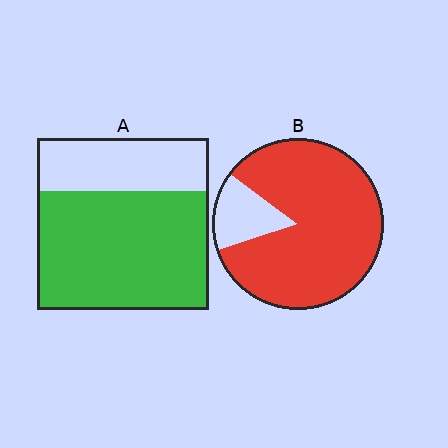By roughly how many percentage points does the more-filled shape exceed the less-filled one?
By roughly 15 percentage points (B over A).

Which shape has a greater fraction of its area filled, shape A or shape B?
Shape B.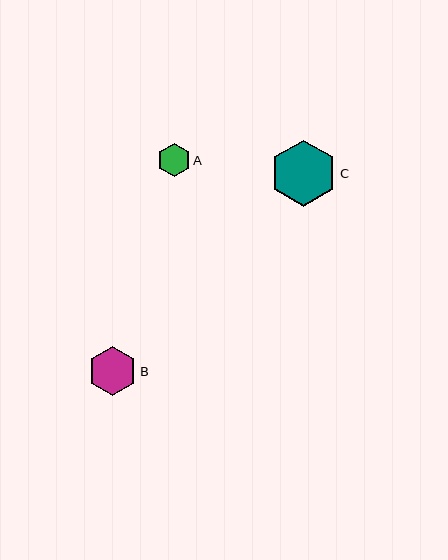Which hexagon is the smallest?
Hexagon A is the smallest with a size of approximately 33 pixels.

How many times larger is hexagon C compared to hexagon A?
Hexagon C is approximately 2.0 times the size of hexagon A.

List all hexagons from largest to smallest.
From largest to smallest: C, B, A.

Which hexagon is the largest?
Hexagon C is the largest with a size of approximately 66 pixels.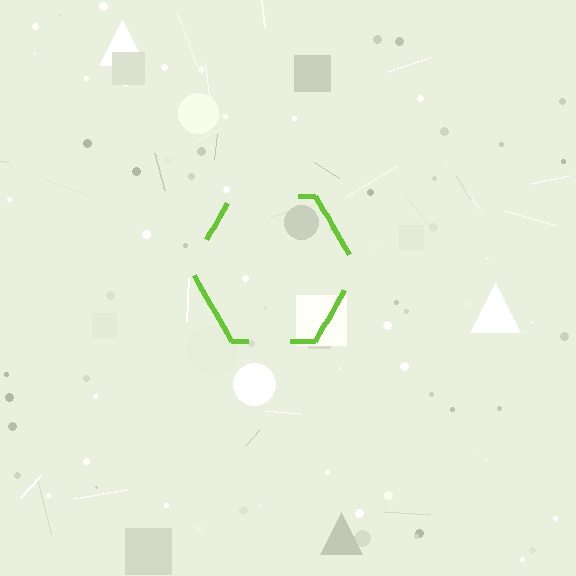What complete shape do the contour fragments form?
The contour fragments form a hexagon.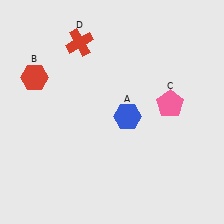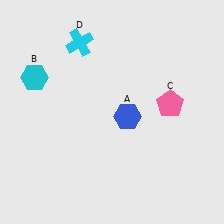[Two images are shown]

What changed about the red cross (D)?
In Image 1, D is red. In Image 2, it changed to cyan.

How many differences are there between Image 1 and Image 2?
There are 2 differences between the two images.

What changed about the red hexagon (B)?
In Image 1, B is red. In Image 2, it changed to cyan.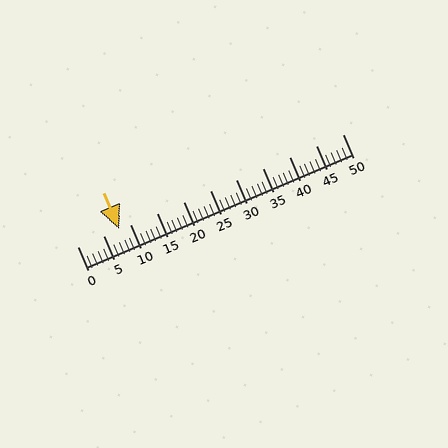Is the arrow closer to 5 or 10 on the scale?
The arrow is closer to 10.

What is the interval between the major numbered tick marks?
The major tick marks are spaced 5 units apart.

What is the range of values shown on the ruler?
The ruler shows values from 0 to 50.